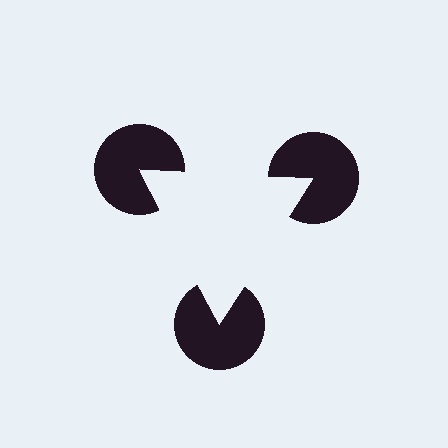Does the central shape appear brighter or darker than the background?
It typically appears slightly brighter than the background, even though no actual brightness change is drawn.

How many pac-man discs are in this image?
There are 3 — one at each vertex of the illusory triangle.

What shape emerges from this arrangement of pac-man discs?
An illusory triangle — its edges are inferred from the aligned wedge cuts in the pac-man discs, not physically drawn.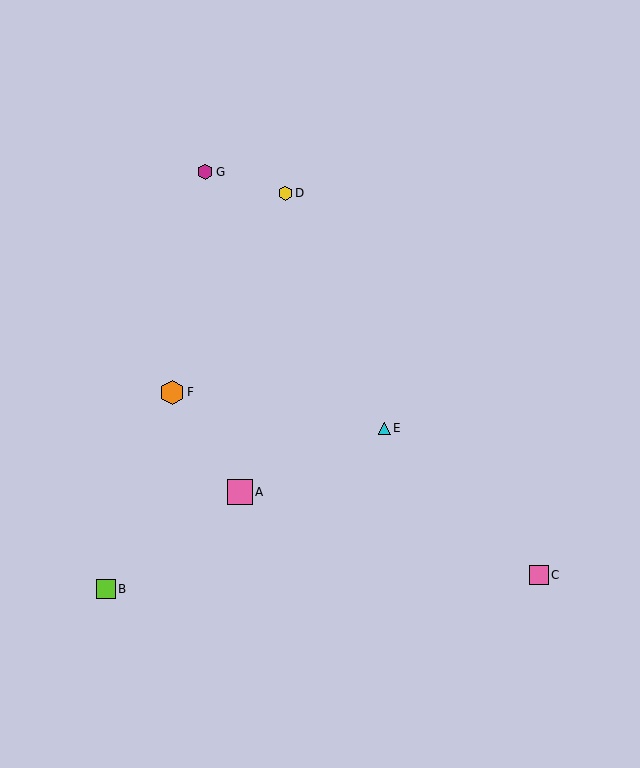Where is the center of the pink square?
The center of the pink square is at (240, 492).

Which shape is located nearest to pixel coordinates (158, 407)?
The orange hexagon (labeled F) at (172, 392) is nearest to that location.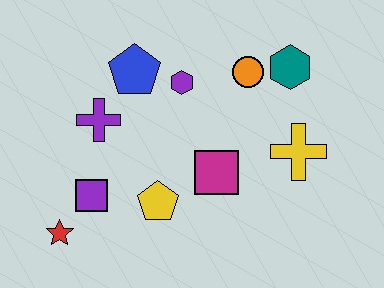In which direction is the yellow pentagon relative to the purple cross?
The yellow pentagon is below the purple cross.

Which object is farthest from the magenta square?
The red star is farthest from the magenta square.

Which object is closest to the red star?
The purple square is closest to the red star.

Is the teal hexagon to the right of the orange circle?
Yes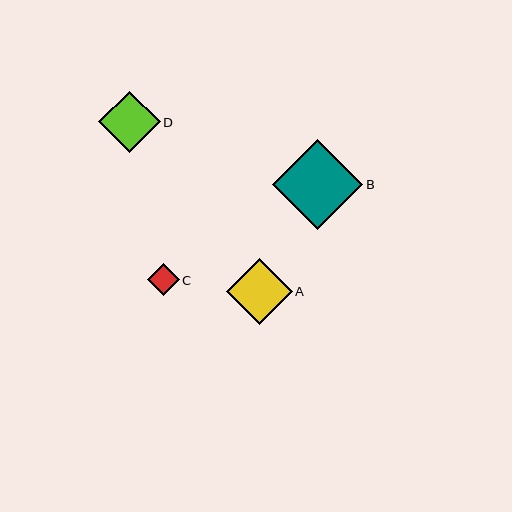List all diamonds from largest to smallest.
From largest to smallest: B, A, D, C.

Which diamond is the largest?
Diamond B is the largest with a size of approximately 90 pixels.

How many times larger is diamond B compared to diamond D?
Diamond B is approximately 1.5 times the size of diamond D.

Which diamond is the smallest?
Diamond C is the smallest with a size of approximately 32 pixels.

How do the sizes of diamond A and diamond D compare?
Diamond A and diamond D are approximately the same size.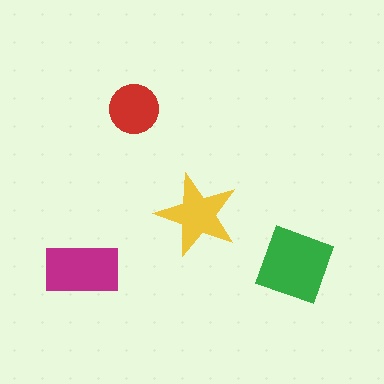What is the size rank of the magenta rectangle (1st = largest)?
2nd.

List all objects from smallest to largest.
The red circle, the yellow star, the magenta rectangle, the green square.